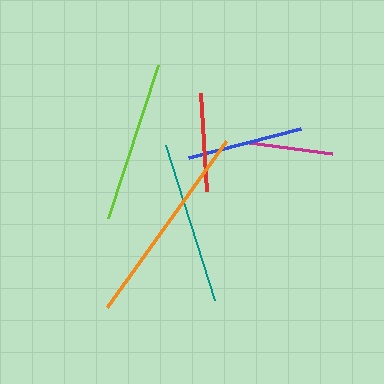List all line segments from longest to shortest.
From longest to shortest: orange, teal, lime, blue, red, magenta.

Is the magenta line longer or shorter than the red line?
The red line is longer than the magenta line.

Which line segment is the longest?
The orange line is the longest at approximately 204 pixels.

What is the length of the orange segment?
The orange segment is approximately 204 pixels long.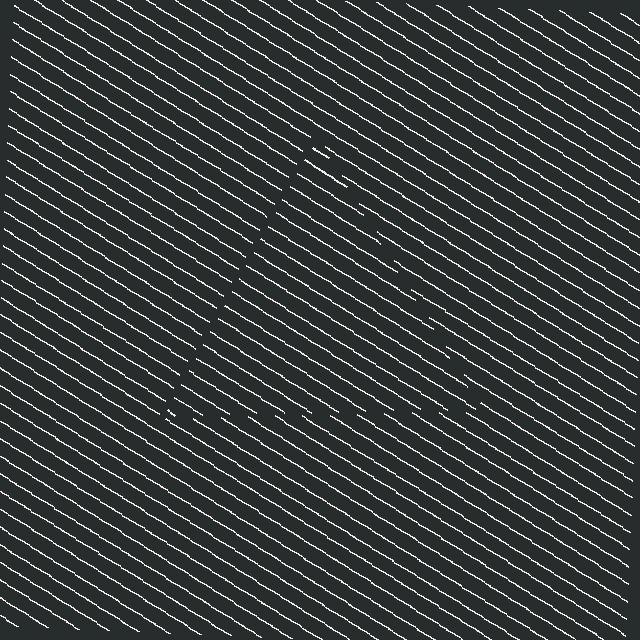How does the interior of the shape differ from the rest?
The interior of the shape contains the same grating, shifted by half a period — the contour is defined by the phase discontinuity where line-ends from the inner and outer gratings abut.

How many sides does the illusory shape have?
3 sides — the line-ends trace a triangle.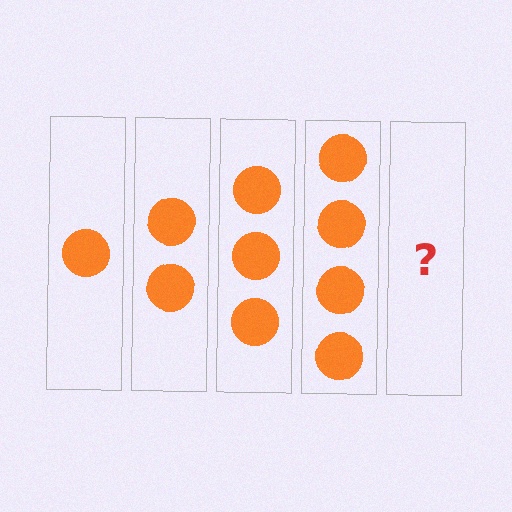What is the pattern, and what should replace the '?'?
The pattern is that each step adds one more circle. The '?' should be 5 circles.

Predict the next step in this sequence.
The next step is 5 circles.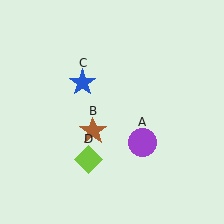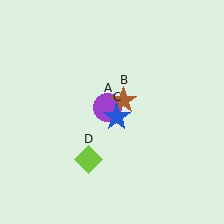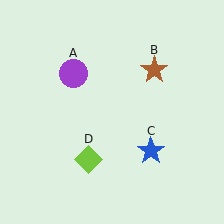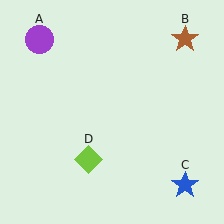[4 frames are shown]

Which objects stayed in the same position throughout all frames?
Lime diamond (object D) remained stationary.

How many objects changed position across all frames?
3 objects changed position: purple circle (object A), brown star (object B), blue star (object C).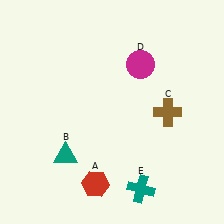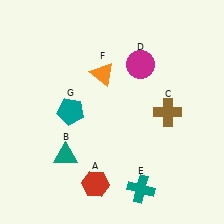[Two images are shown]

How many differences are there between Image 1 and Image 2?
There are 2 differences between the two images.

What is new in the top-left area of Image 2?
A teal pentagon (G) was added in the top-left area of Image 2.